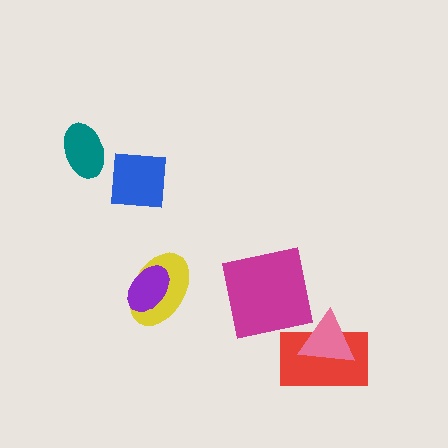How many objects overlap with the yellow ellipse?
1 object overlaps with the yellow ellipse.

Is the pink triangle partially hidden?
No, no other shape covers it.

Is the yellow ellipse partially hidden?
Yes, it is partially covered by another shape.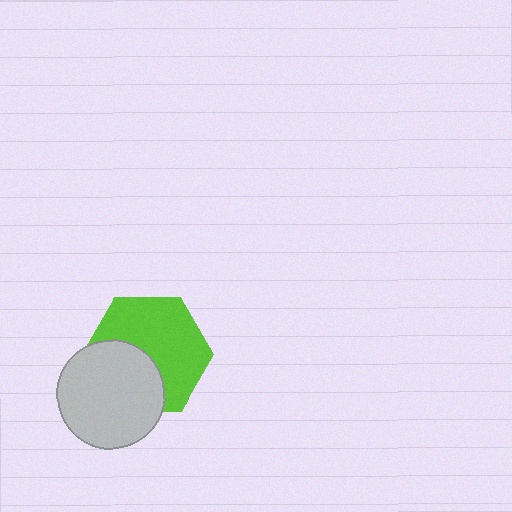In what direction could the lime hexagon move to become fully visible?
The lime hexagon could move toward the upper-right. That would shift it out from behind the light gray circle entirely.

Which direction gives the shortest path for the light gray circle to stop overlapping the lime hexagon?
Moving toward the lower-left gives the shortest separation.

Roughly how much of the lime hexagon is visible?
About half of it is visible (roughly 62%).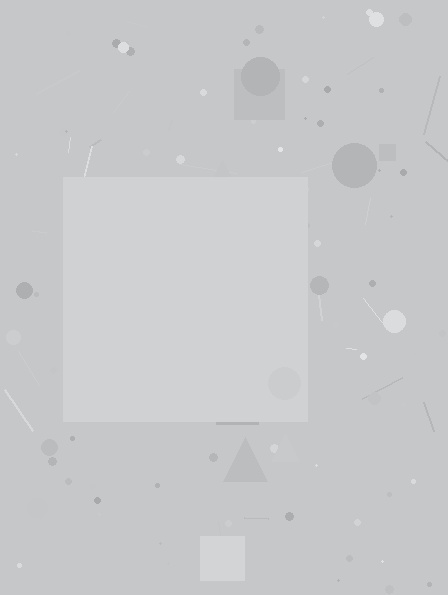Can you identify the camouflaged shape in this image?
The camouflaged shape is a square.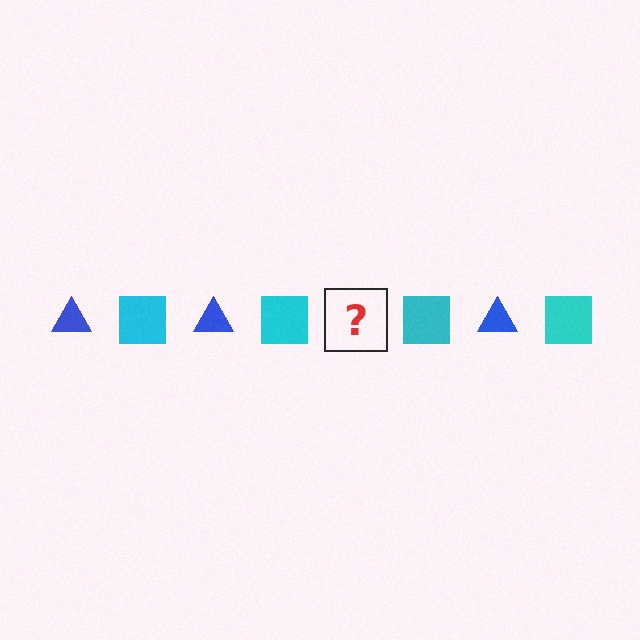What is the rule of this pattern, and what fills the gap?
The rule is that the pattern alternates between blue triangle and cyan square. The gap should be filled with a blue triangle.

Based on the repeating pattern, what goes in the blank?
The blank should be a blue triangle.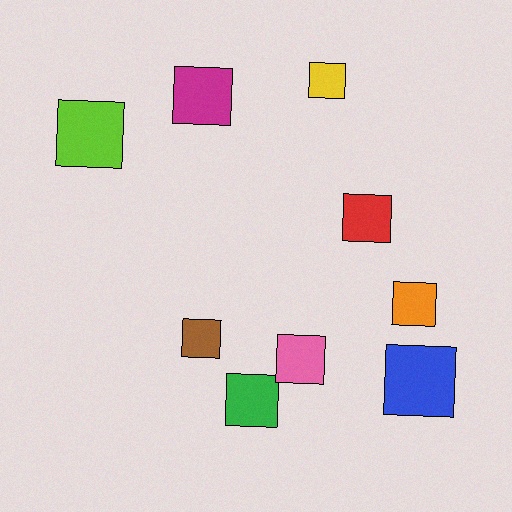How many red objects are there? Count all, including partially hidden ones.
There is 1 red object.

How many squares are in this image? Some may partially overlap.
There are 9 squares.